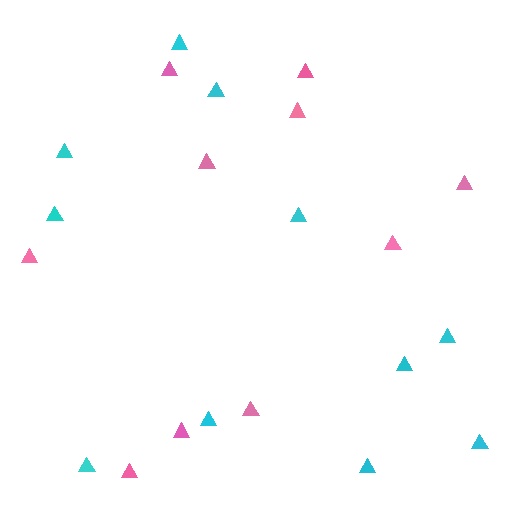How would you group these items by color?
There are 2 groups: one group of pink triangles (10) and one group of cyan triangles (11).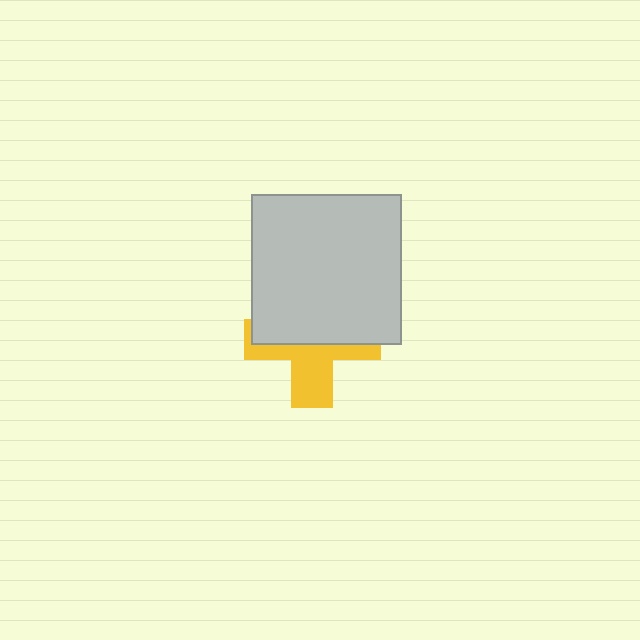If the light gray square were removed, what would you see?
You would see the complete yellow cross.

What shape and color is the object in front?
The object in front is a light gray square.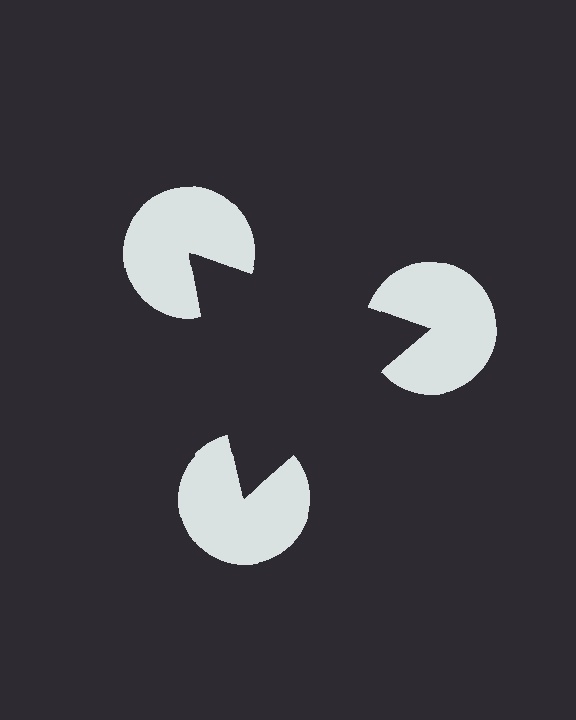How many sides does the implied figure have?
3 sides.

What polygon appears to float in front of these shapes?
An illusory triangle — its edges are inferred from the aligned wedge cuts in the pac-man discs, not physically drawn.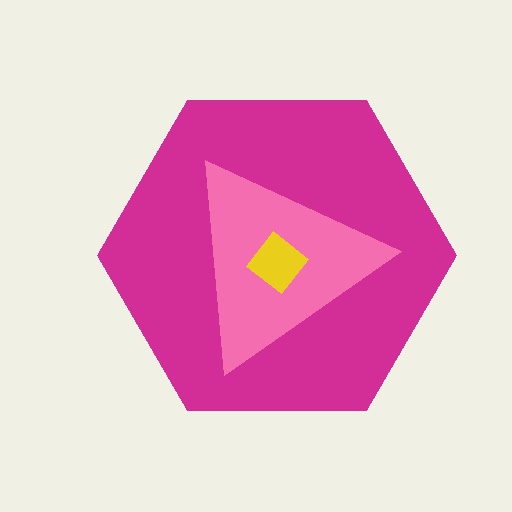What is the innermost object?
The yellow diamond.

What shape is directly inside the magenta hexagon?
The pink triangle.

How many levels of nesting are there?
3.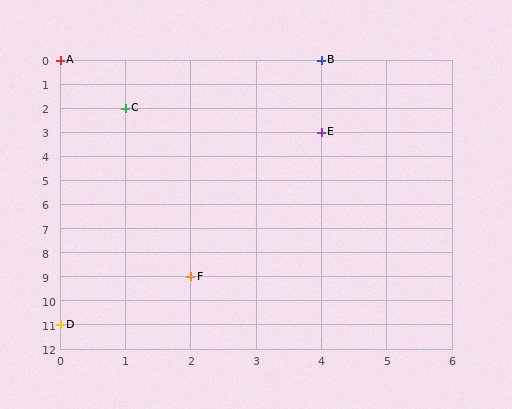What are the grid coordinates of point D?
Point D is at grid coordinates (0, 11).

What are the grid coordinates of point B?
Point B is at grid coordinates (4, 0).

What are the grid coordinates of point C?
Point C is at grid coordinates (1, 2).